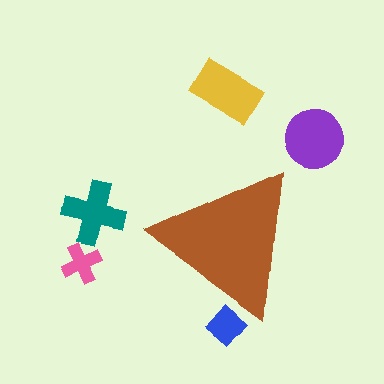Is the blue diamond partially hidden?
Yes, the blue diamond is partially hidden behind the brown triangle.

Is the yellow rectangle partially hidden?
No, the yellow rectangle is fully visible.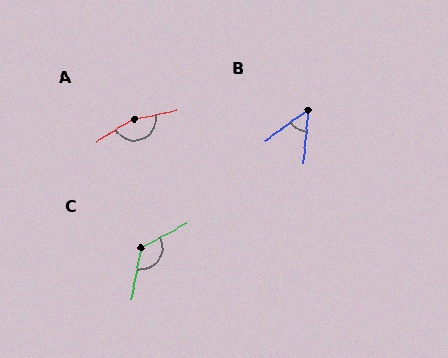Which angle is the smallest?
B, at approximately 48 degrees.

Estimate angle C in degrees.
Approximately 130 degrees.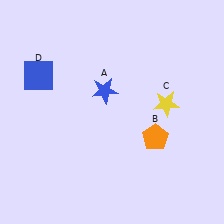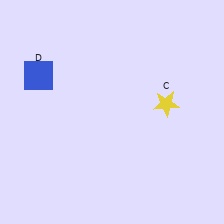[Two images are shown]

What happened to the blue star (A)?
The blue star (A) was removed in Image 2. It was in the top-left area of Image 1.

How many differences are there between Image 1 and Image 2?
There are 2 differences between the two images.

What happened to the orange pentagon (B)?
The orange pentagon (B) was removed in Image 2. It was in the bottom-right area of Image 1.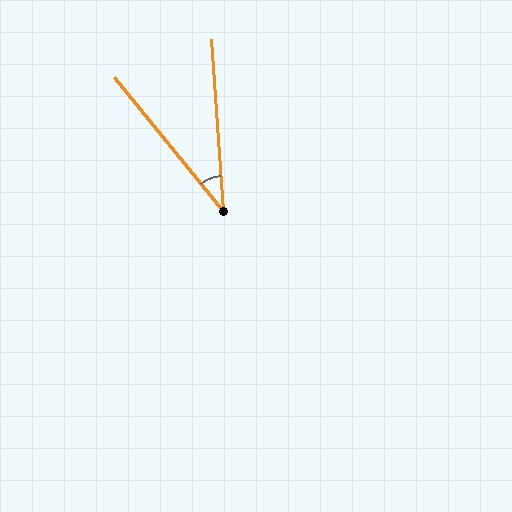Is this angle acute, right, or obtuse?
It is acute.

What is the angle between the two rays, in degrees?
Approximately 35 degrees.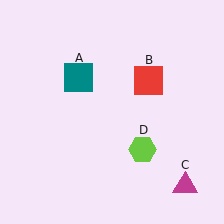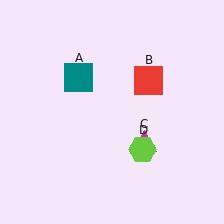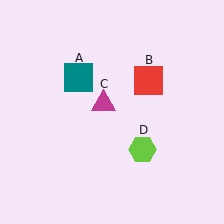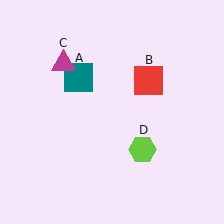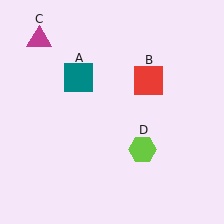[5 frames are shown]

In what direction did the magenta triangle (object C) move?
The magenta triangle (object C) moved up and to the left.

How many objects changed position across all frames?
1 object changed position: magenta triangle (object C).